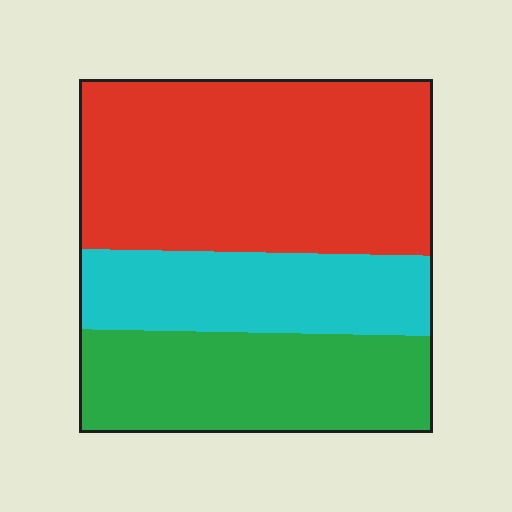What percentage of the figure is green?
Green covers around 30% of the figure.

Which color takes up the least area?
Cyan, at roughly 25%.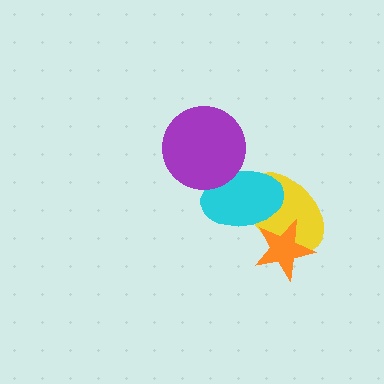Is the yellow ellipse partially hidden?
Yes, it is partially covered by another shape.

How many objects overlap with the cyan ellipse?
3 objects overlap with the cyan ellipse.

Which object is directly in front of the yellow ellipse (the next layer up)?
The cyan ellipse is directly in front of the yellow ellipse.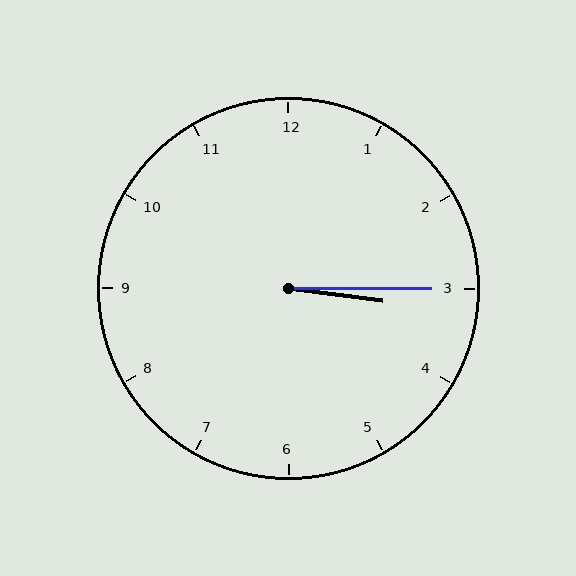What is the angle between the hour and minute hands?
Approximately 8 degrees.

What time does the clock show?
3:15.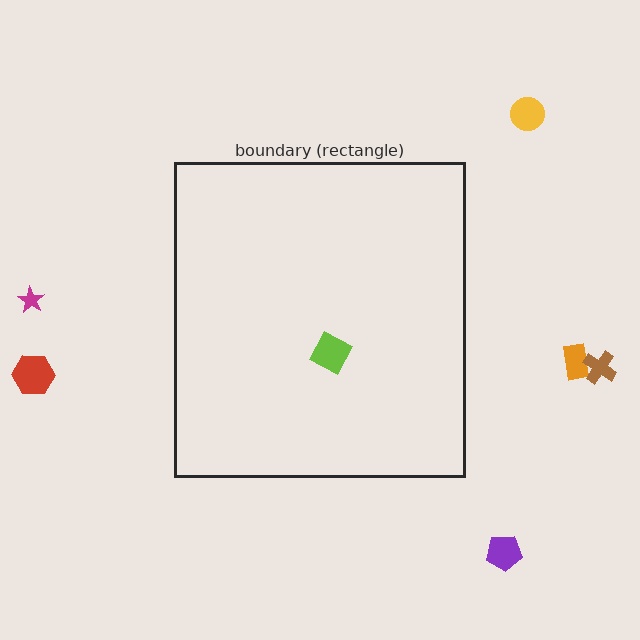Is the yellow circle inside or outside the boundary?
Outside.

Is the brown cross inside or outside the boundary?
Outside.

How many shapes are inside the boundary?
1 inside, 6 outside.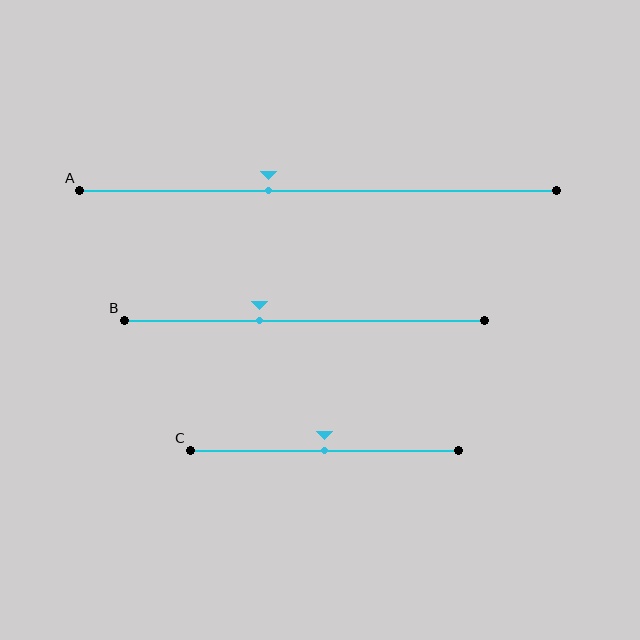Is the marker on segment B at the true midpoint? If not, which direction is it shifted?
No, the marker on segment B is shifted to the left by about 12% of the segment length.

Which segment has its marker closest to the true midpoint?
Segment C has its marker closest to the true midpoint.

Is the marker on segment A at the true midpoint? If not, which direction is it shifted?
No, the marker on segment A is shifted to the left by about 10% of the segment length.